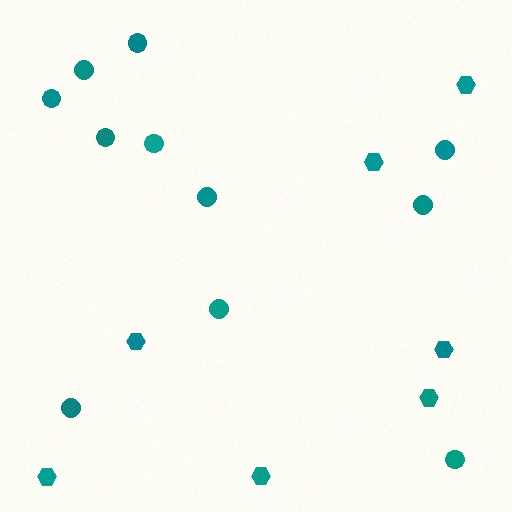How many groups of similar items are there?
There are 2 groups: one group of hexagons (7) and one group of circles (11).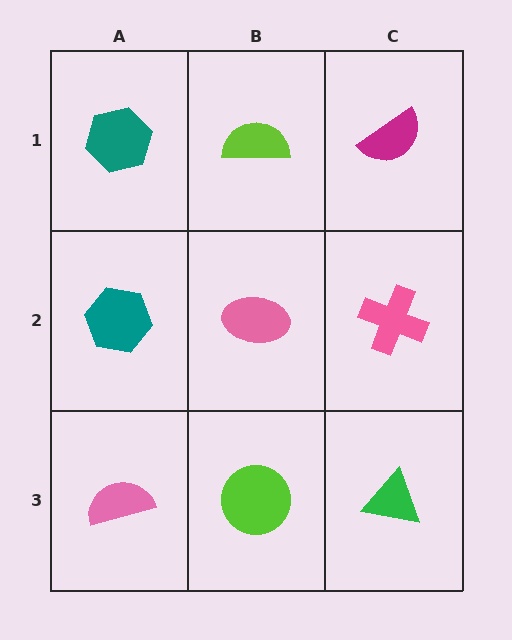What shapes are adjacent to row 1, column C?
A pink cross (row 2, column C), a lime semicircle (row 1, column B).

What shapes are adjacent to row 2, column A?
A teal hexagon (row 1, column A), a pink semicircle (row 3, column A), a pink ellipse (row 2, column B).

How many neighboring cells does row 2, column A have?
3.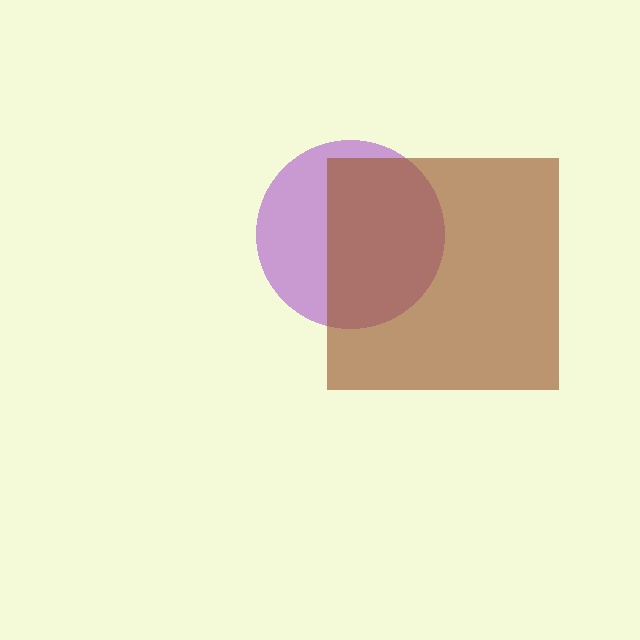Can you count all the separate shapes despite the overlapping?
Yes, there are 2 separate shapes.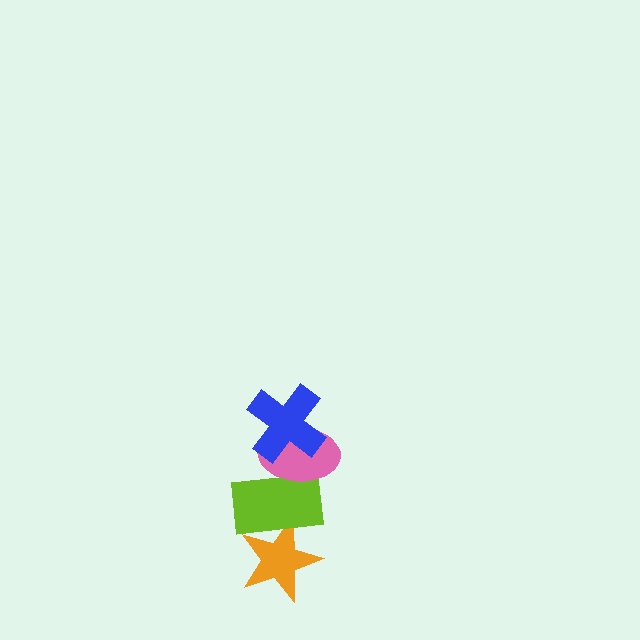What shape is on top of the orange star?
The lime rectangle is on top of the orange star.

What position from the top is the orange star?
The orange star is 4th from the top.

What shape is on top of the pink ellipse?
The blue cross is on top of the pink ellipse.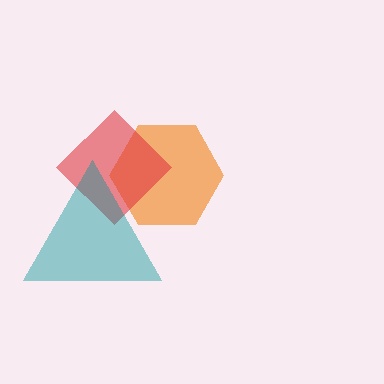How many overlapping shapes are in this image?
There are 3 overlapping shapes in the image.